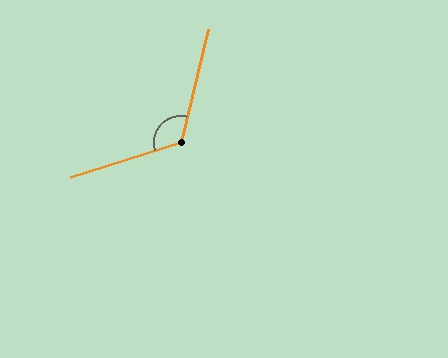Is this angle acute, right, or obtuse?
It is obtuse.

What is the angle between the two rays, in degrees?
Approximately 121 degrees.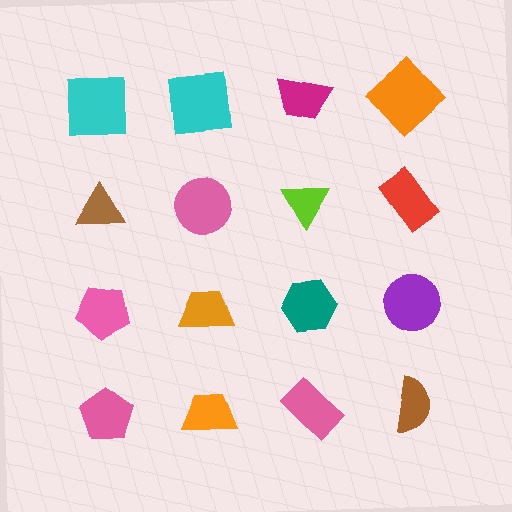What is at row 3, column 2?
An orange trapezoid.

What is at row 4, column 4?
A brown semicircle.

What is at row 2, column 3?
A lime triangle.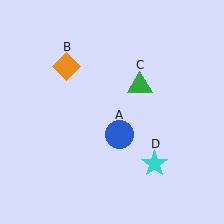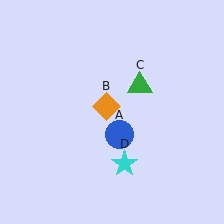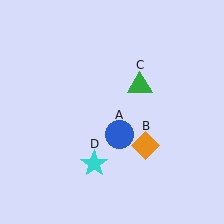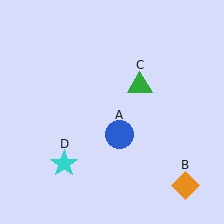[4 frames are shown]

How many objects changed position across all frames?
2 objects changed position: orange diamond (object B), cyan star (object D).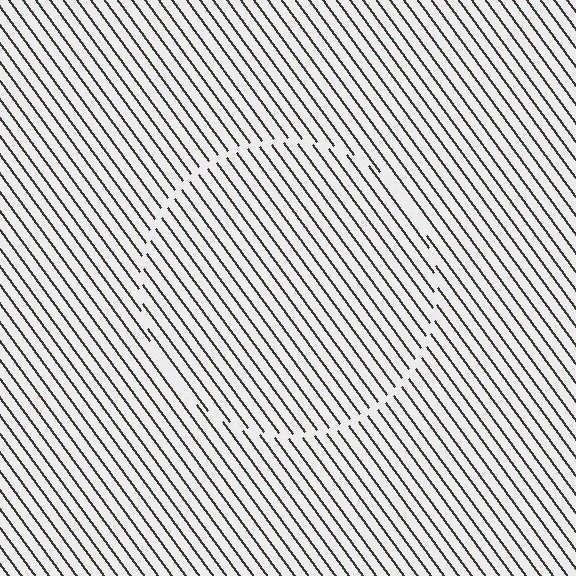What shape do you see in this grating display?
An illusory circle. The interior of the shape contains the same grating, shifted by half a period — the contour is defined by the phase discontinuity where line-ends from the inner and outer gratings abut.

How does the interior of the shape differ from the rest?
The interior of the shape contains the same grating, shifted by half a period — the contour is defined by the phase discontinuity where line-ends from the inner and outer gratings abut.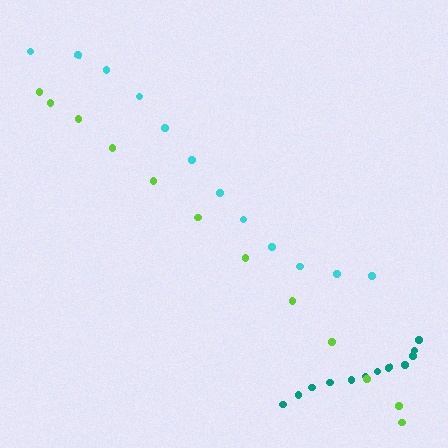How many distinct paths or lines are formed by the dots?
There are 3 distinct paths.